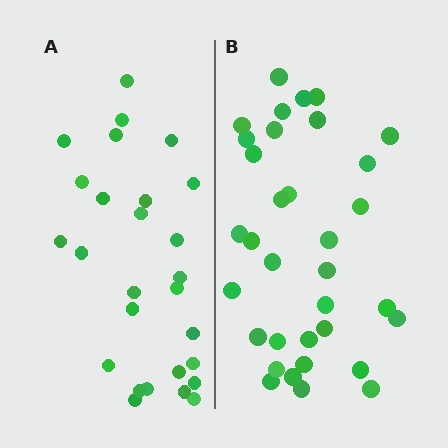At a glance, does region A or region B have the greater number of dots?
Region B (the right region) has more dots.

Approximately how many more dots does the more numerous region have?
Region B has roughly 8 or so more dots than region A.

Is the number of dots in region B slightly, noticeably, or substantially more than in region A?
Region B has noticeably more, but not dramatically so. The ratio is roughly 1.3 to 1.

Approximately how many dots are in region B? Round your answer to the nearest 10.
About 30 dots. (The exact count is 34, which rounds to 30.)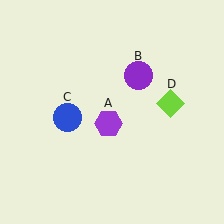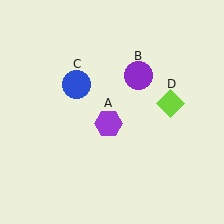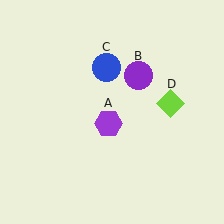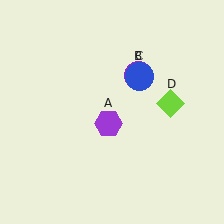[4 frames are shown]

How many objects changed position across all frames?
1 object changed position: blue circle (object C).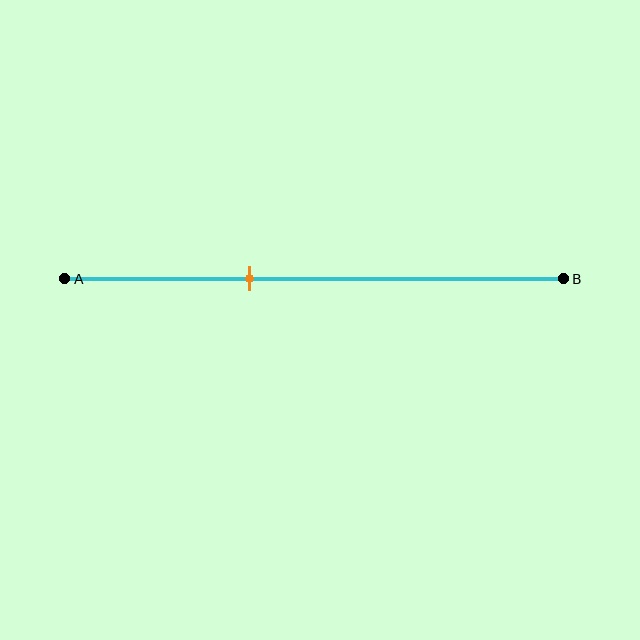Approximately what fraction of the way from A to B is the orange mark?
The orange mark is approximately 35% of the way from A to B.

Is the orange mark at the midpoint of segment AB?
No, the mark is at about 35% from A, not at the 50% midpoint.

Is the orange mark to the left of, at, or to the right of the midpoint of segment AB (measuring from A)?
The orange mark is to the left of the midpoint of segment AB.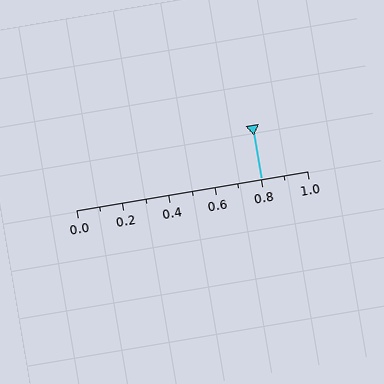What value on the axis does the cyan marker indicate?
The marker indicates approximately 0.8.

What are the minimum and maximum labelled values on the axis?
The axis runs from 0.0 to 1.0.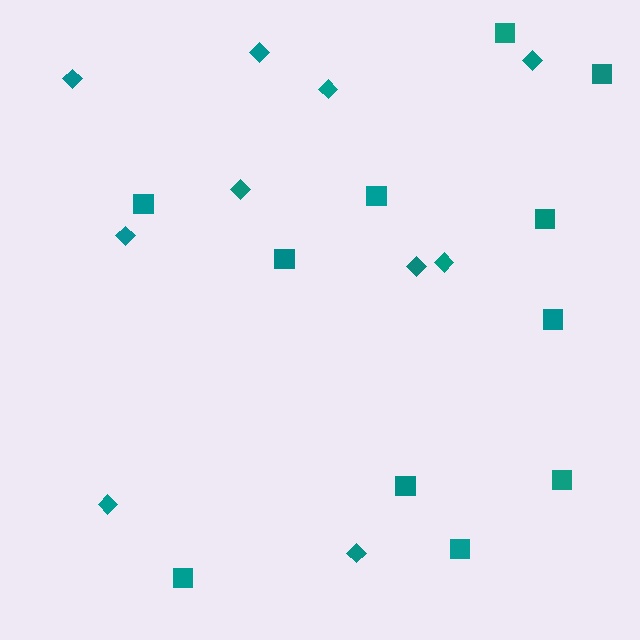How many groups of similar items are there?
There are 2 groups: one group of diamonds (10) and one group of squares (11).